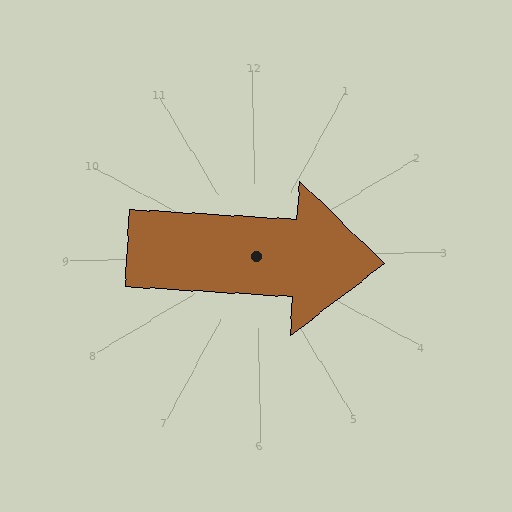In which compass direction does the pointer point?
East.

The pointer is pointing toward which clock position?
Roughly 3 o'clock.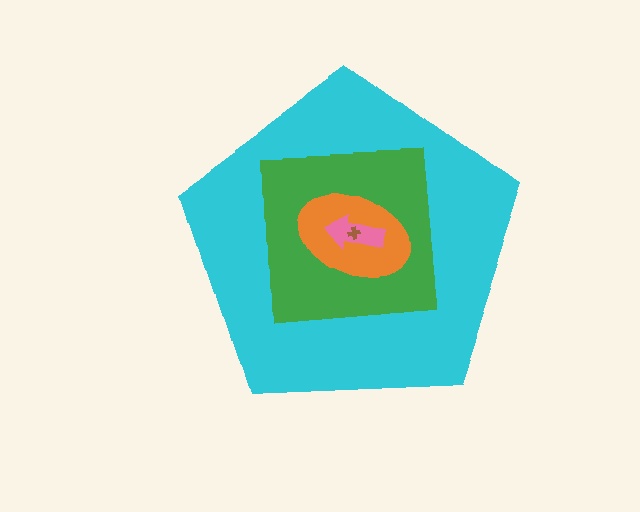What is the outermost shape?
The cyan pentagon.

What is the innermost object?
The brown cross.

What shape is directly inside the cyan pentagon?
The green square.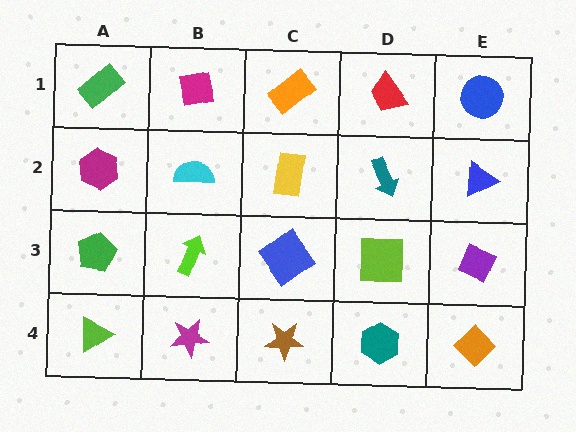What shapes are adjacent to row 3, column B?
A cyan semicircle (row 2, column B), a magenta star (row 4, column B), a green pentagon (row 3, column A), a blue diamond (row 3, column C).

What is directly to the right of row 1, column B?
An orange rectangle.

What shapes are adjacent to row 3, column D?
A teal arrow (row 2, column D), a teal hexagon (row 4, column D), a blue diamond (row 3, column C), a purple diamond (row 3, column E).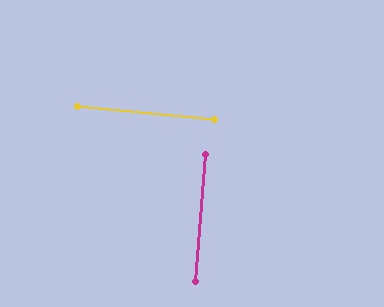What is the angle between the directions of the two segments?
Approximately 89 degrees.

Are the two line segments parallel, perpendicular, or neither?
Perpendicular — they meet at approximately 89°.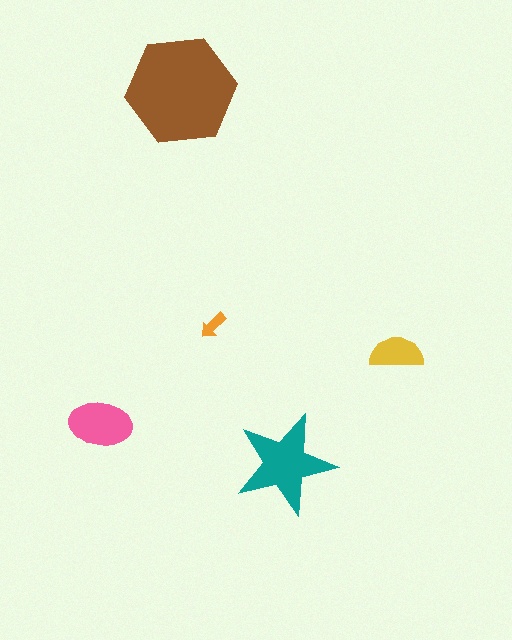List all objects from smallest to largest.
The orange arrow, the yellow semicircle, the pink ellipse, the teal star, the brown hexagon.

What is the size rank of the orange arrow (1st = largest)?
5th.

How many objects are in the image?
There are 5 objects in the image.